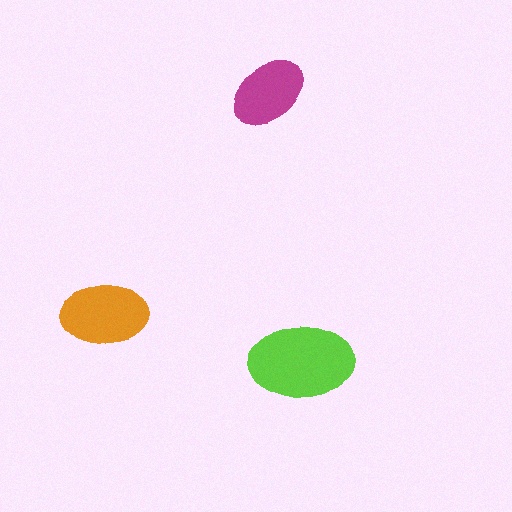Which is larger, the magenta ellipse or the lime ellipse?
The lime one.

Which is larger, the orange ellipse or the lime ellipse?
The lime one.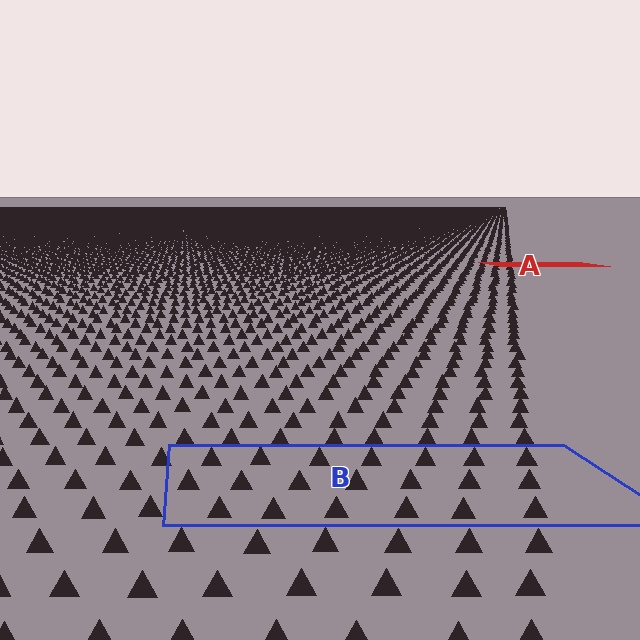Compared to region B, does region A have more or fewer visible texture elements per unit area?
Region A has more texture elements per unit area — they are packed more densely because it is farther away.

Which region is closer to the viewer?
Region B is closer. The texture elements there are larger and more spread out.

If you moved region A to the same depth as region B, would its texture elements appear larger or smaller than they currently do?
They would appear larger. At a closer depth, the same texture elements are projected at a bigger on-screen size.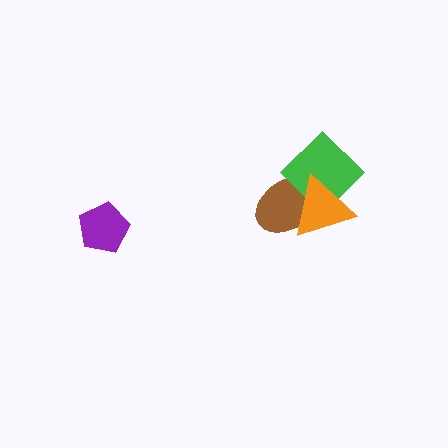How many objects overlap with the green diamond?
2 objects overlap with the green diamond.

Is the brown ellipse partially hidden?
Yes, it is partially covered by another shape.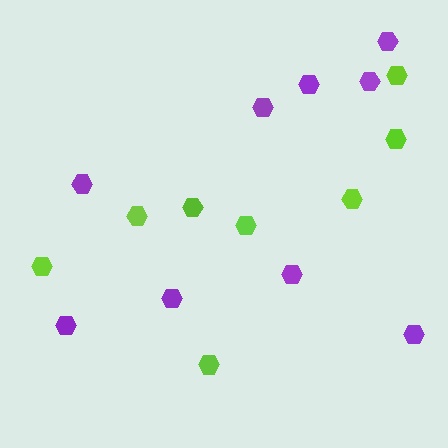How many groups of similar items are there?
There are 2 groups: one group of lime hexagons (8) and one group of purple hexagons (9).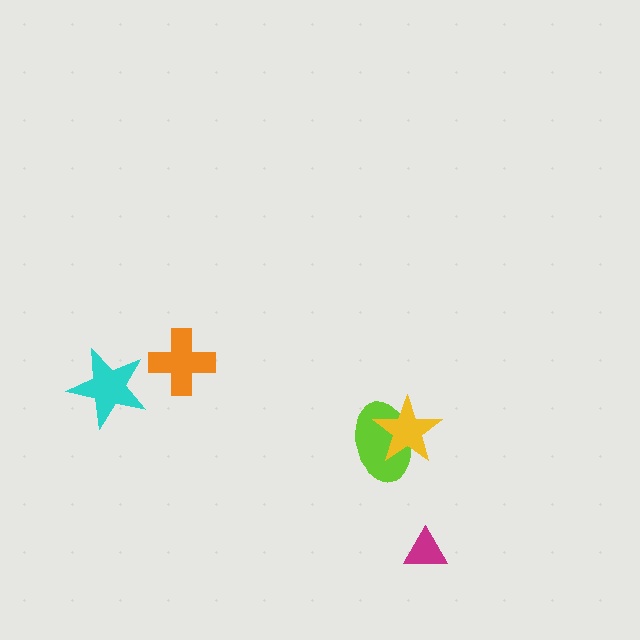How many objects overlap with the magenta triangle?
0 objects overlap with the magenta triangle.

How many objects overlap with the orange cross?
0 objects overlap with the orange cross.